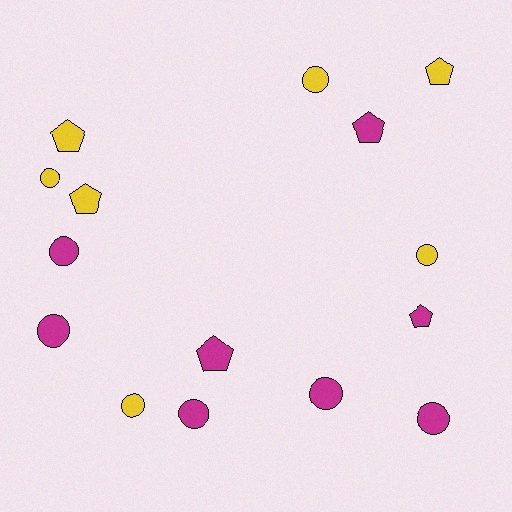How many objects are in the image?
There are 15 objects.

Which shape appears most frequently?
Circle, with 9 objects.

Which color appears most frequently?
Magenta, with 8 objects.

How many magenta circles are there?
There are 5 magenta circles.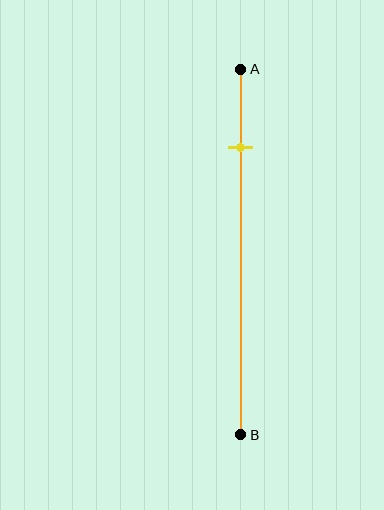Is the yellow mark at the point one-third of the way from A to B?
No, the mark is at about 20% from A, not at the 33% one-third point.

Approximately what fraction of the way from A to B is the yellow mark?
The yellow mark is approximately 20% of the way from A to B.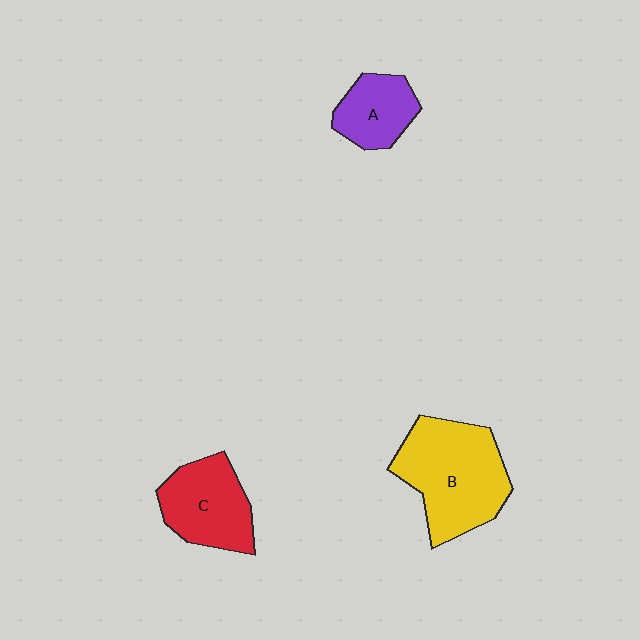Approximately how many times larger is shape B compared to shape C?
Approximately 1.5 times.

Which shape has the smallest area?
Shape A (purple).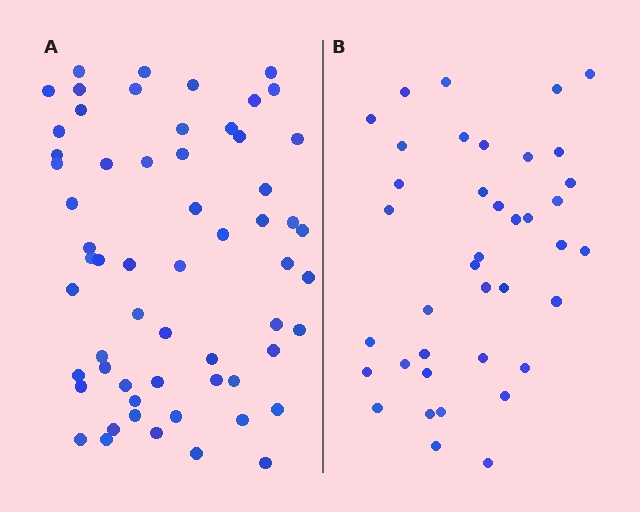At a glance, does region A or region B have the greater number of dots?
Region A (the left region) has more dots.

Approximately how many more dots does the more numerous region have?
Region A has approximately 20 more dots than region B.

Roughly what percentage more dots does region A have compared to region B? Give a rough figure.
About 55% more.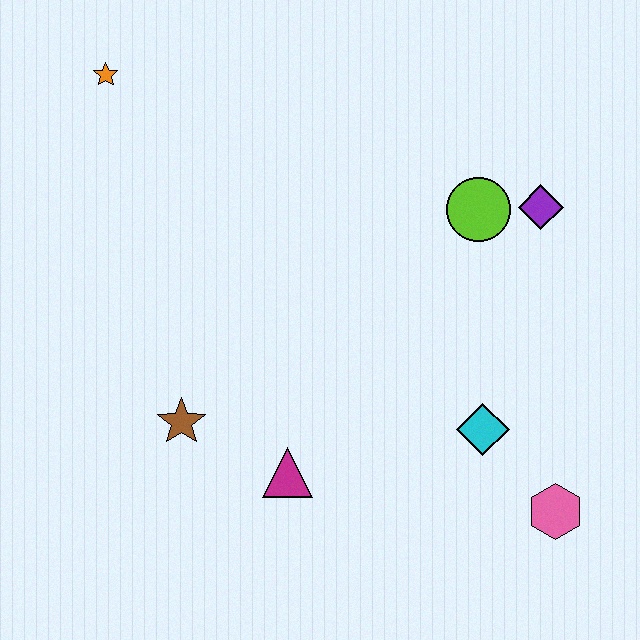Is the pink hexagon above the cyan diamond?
No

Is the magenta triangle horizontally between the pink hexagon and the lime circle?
No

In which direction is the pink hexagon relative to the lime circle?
The pink hexagon is below the lime circle.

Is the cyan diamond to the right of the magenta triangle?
Yes